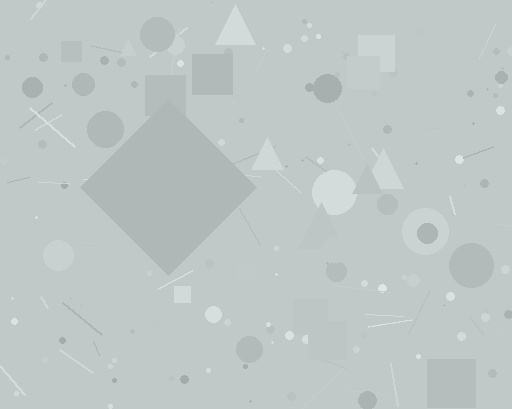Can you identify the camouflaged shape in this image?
The camouflaged shape is a diamond.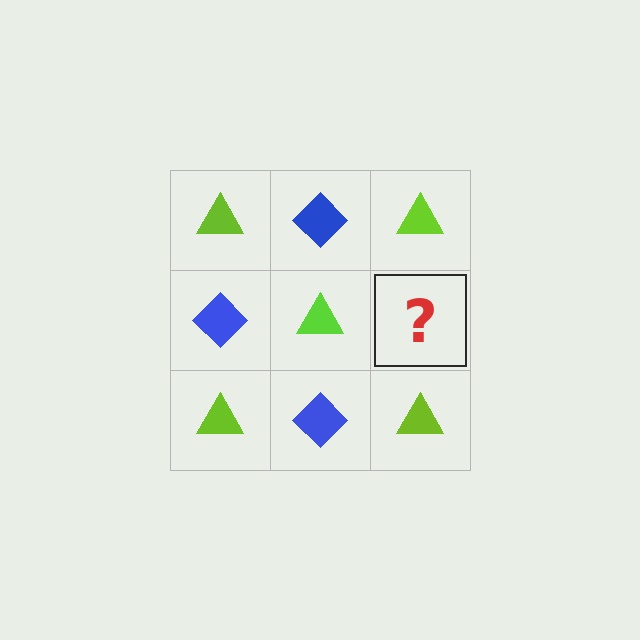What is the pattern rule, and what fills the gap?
The rule is that it alternates lime triangle and blue diamond in a checkerboard pattern. The gap should be filled with a blue diamond.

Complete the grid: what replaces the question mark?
The question mark should be replaced with a blue diamond.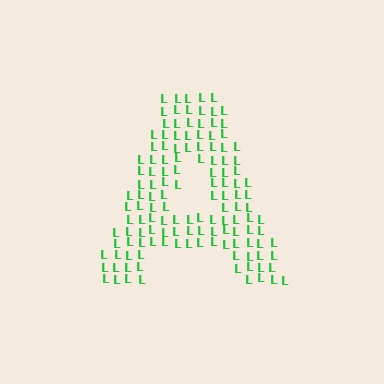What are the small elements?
The small elements are letter L's.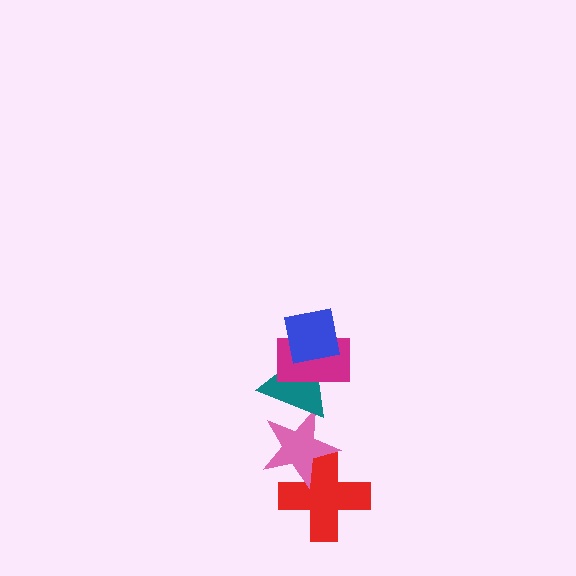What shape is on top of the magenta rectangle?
The blue square is on top of the magenta rectangle.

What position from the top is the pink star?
The pink star is 4th from the top.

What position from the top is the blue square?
The blue square is 1st from the top.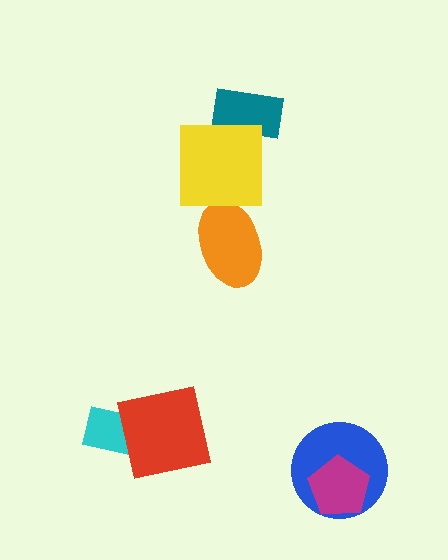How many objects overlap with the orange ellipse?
0 objects overlap with the orange ellipse.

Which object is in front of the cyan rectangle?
The red square is in front of the cyan rectangle.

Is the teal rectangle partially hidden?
Yes, it is partially covered by another shape.